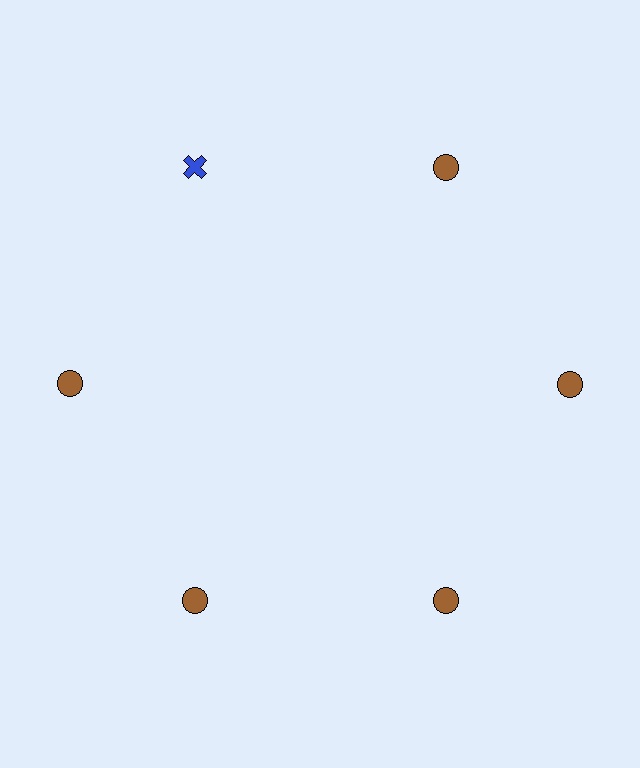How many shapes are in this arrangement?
There are 6 shapes arranged in a ring pattern.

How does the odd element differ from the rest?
It differs in both color (blue instead of brown) and shape (cross instead of circle).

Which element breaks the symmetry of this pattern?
The blue cross at roughly the 11 o'clock position breaks the symmetry. All other shapes are brown circles.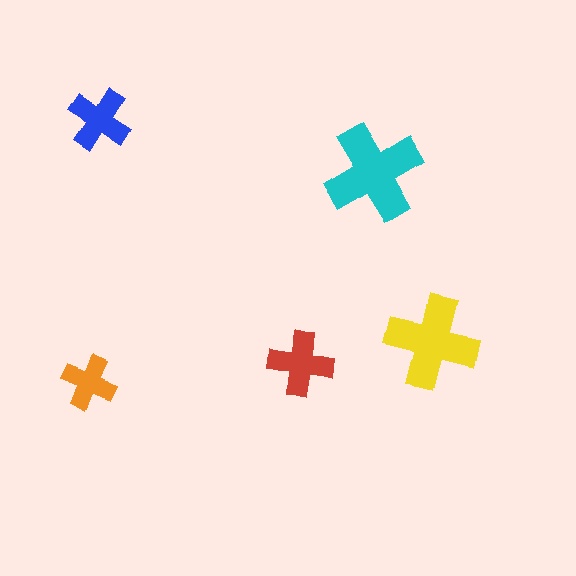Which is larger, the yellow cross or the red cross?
The yellow one.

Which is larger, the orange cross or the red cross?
The red one.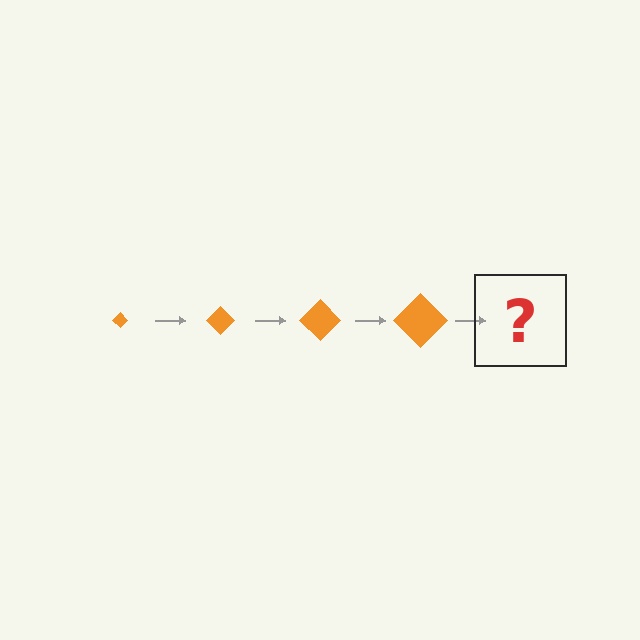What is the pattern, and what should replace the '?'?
The pattern is that the diamond gets progressively larger each step. The '?' should be an orange diamond, larger than the previous one.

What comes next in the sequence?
The next element should be an orange diamond, larger than the previous one.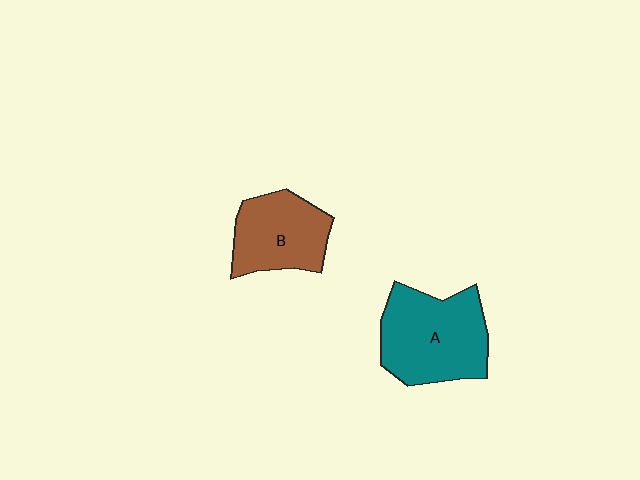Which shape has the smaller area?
Shape B (brown).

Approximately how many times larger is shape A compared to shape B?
Approximately 1.3 times.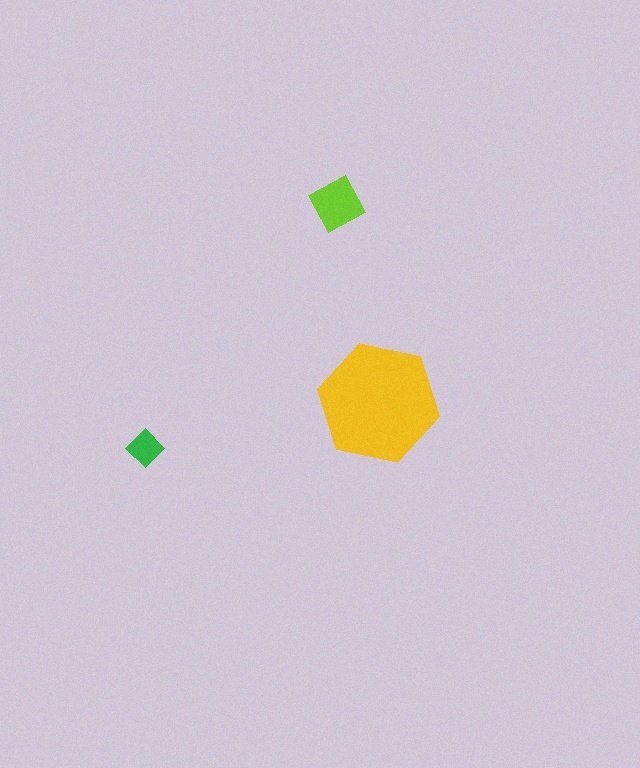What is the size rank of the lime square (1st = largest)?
2nd.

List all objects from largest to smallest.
The yellow hexagon, the lime square, the green diamond.